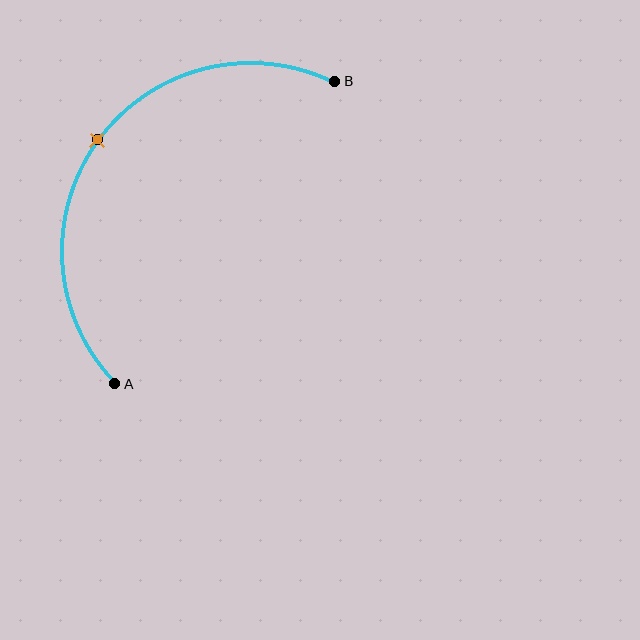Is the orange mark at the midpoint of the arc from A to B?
Yes. The orange mark lies on the arc at equal arc-length from both A and B — it is the arc midpoint.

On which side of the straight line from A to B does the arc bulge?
The arc bulges above and to the left of the straight line connecting A and B.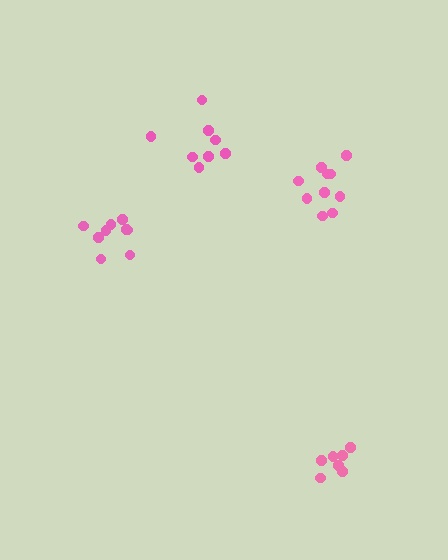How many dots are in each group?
Group 1: 9 dots, Group 2: 7 dots, Group 3: 8 dots, Group 4: 10 dots (34 total).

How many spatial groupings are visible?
There are 4 spatial groupings.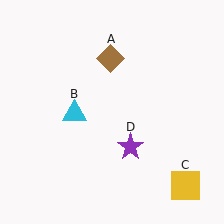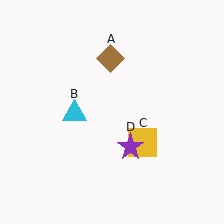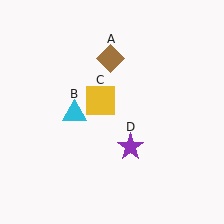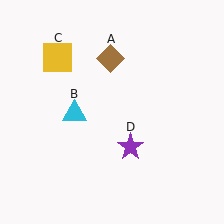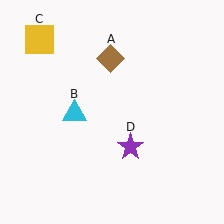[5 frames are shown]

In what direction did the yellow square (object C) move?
The yellow square (object C) moved up and to the left.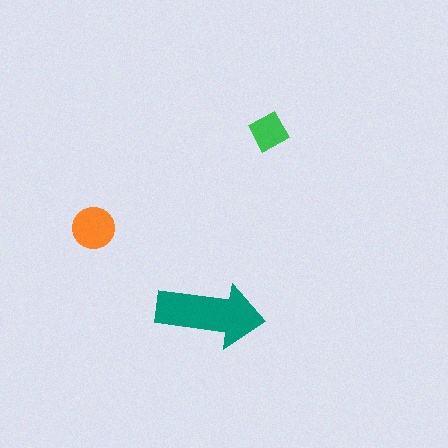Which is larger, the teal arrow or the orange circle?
The teal arrow.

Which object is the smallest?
The green square.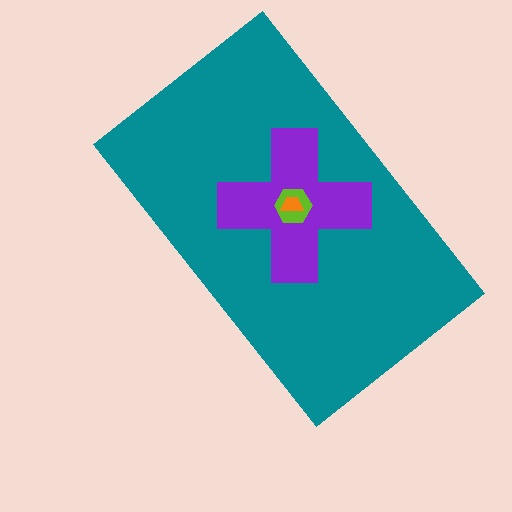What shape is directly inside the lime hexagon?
The orange trapezoid.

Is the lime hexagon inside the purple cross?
Yes.